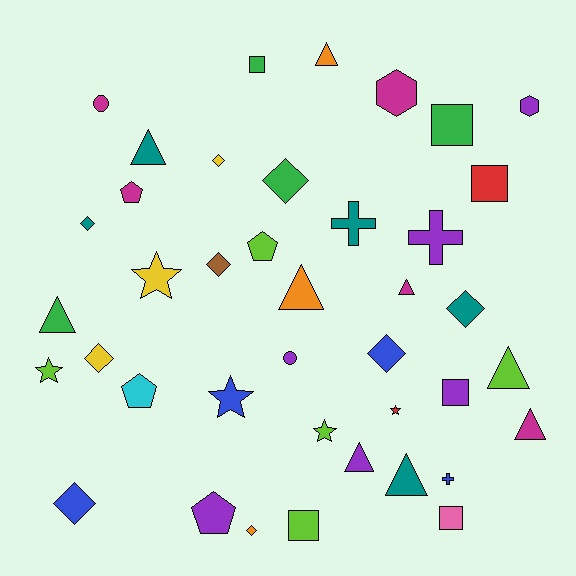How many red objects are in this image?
There are 2 red objects.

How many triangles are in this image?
There are 9 triangles.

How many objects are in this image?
There are 40 objects.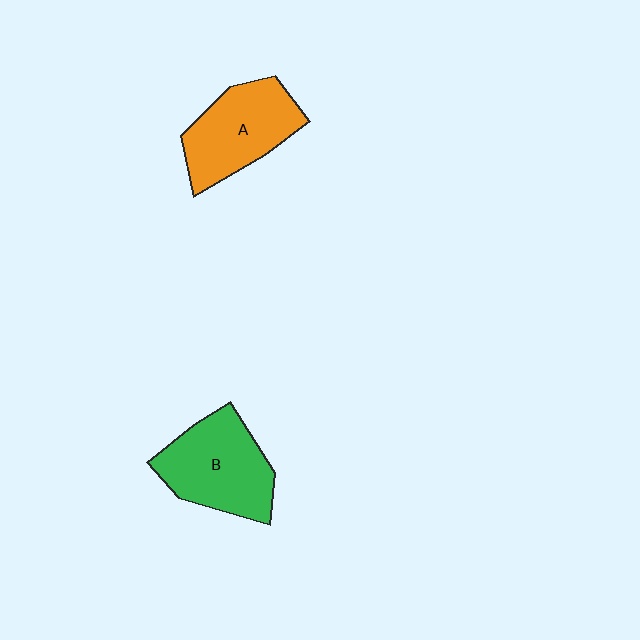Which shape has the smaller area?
Shape A (orange).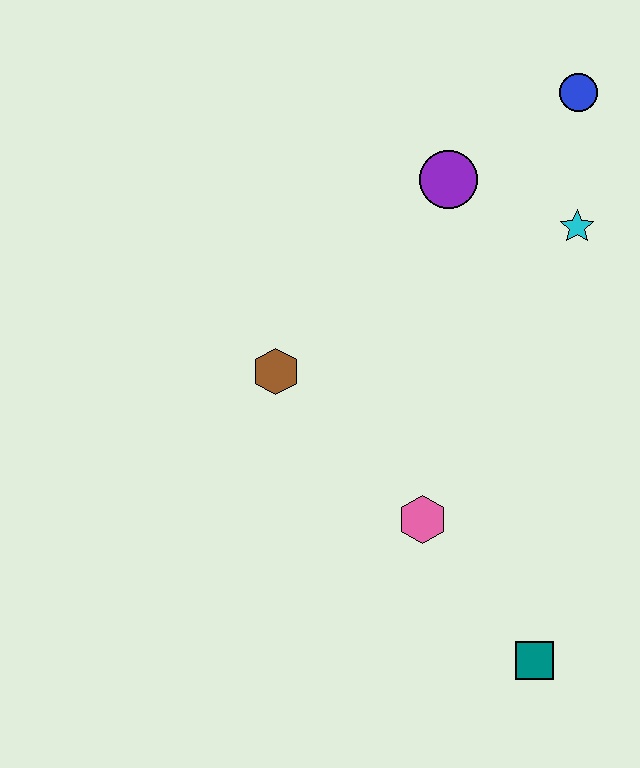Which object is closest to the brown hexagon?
The pink hexagon is closest to the brown hexagon.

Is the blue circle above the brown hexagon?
Yes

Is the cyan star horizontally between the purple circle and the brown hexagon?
No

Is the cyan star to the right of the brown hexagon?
Yes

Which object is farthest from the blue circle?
The teal square is farthest from the blue circle.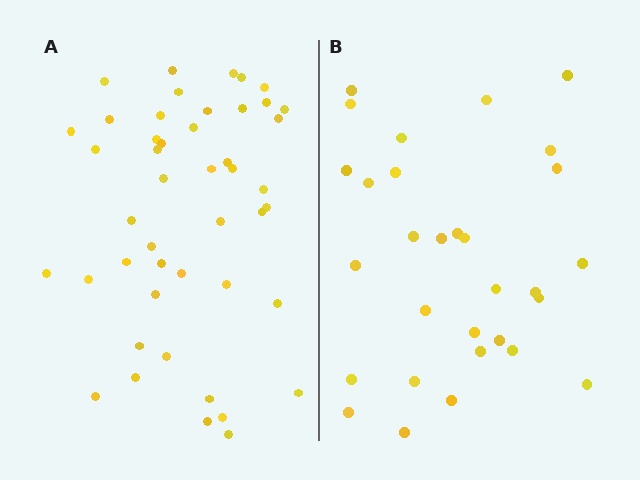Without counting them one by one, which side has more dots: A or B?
Region A (the left region) has more dots.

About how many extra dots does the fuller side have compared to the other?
Region A has approximately 15 more dots than region B.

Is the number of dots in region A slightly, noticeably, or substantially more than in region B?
Region A has substantially more. The ratio is roughly 1.5 to 1.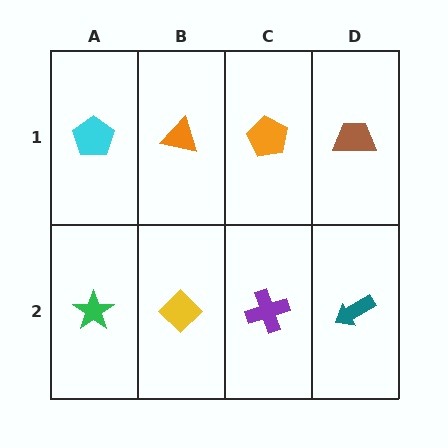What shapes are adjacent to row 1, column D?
A teal arrow (row 2, column D), an orange pentagon (row 1, column C).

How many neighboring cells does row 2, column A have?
2.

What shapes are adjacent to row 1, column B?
A yellow diamond (row 2, column B), a cyan pentagon (row 1, column A), an orange pentagon (row 1, column C).